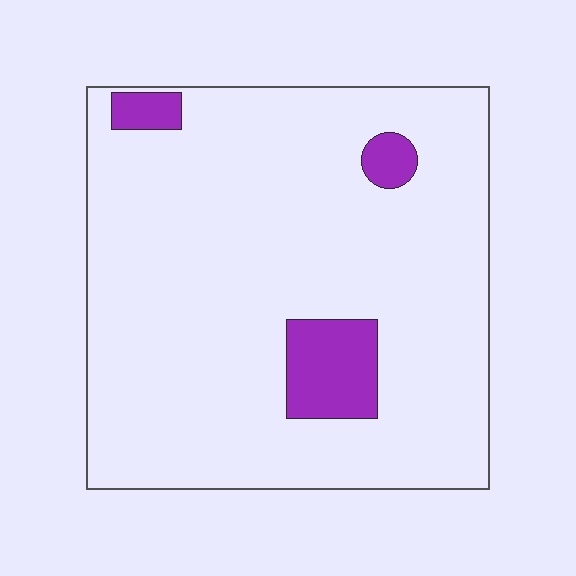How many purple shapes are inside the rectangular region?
3.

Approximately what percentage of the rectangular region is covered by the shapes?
Approximately 10%.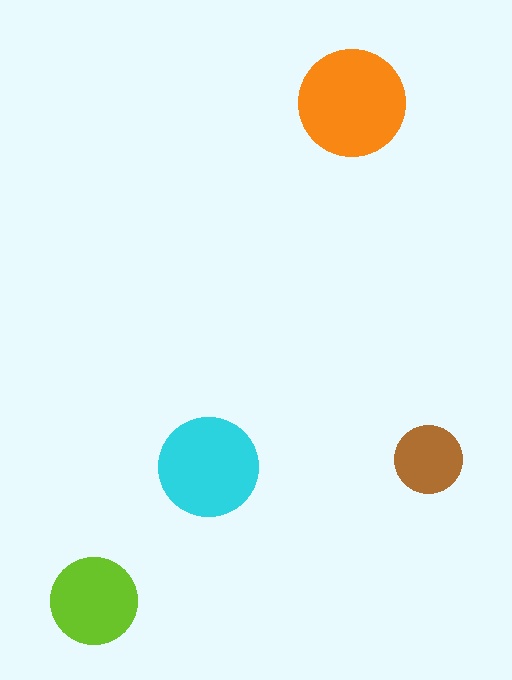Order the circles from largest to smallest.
the orange one, the cyan one, the lime one, the brown one.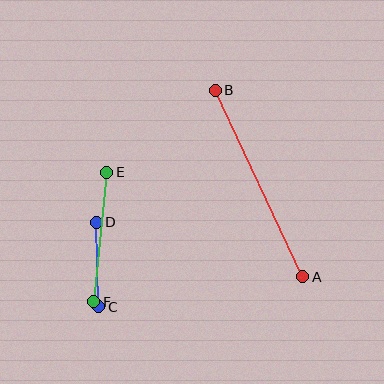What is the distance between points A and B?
The distance is approximately 206 pixels.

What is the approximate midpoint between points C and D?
The midpoint is at approximately (97, 265) pixels.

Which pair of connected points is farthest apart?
Points A and B are farthest apart.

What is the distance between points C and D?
The distance is approximately 84 pixels.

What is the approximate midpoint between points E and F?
The midpoint is at approximately (100, 237) pixels.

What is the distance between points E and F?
The distance is approximately 130 pixels.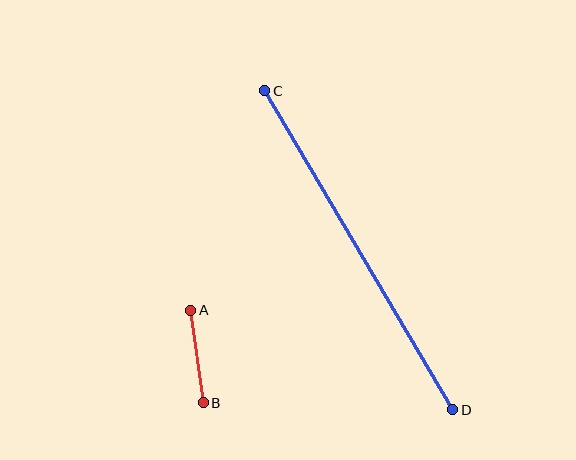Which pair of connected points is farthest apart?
Points C and D are farthest apart.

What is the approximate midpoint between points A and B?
The midpoint is at approximately (197, 356) pixels.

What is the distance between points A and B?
The distance is approximately 93 pixels.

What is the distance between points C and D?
The distance is approximately 370 pixels.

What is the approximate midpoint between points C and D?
The midpoint is at approximately (359, 250) pixels.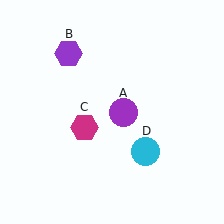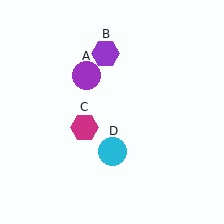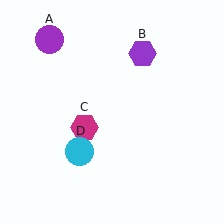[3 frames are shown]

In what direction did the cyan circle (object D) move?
The cyan circle (object D) moved left.